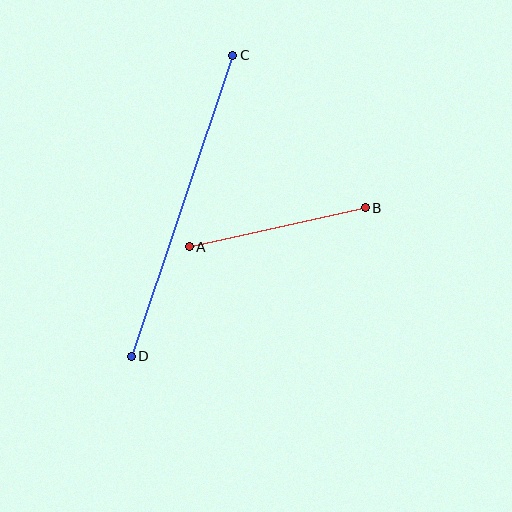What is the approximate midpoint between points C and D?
The midpoint is at approximately (182, 206) pixels.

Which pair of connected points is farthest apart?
Points C and D are farthest apart.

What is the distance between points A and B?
The distance is approximately 181 pixels.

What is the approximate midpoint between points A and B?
The midpoint is at approximately (277, 227) pixels.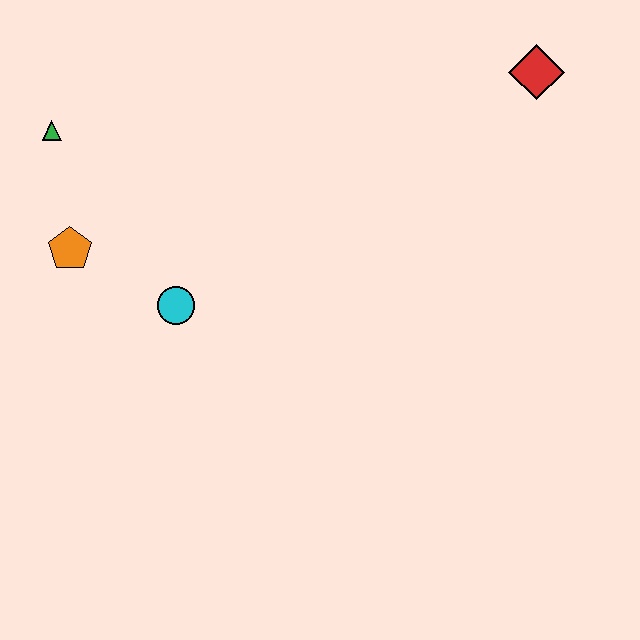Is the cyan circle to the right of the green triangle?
Yes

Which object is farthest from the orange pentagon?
The red diamond is farthest from the orange pentagon.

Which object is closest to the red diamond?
The cyan circle is closest to the red diamond.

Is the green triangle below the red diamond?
Yes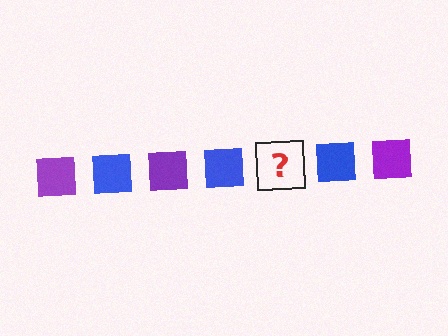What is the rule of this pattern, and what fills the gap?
The rule is that the pattern cycles through purple, blue squares. The gap should be filled with a purple square.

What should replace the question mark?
The question mark should be replaced with a purple square.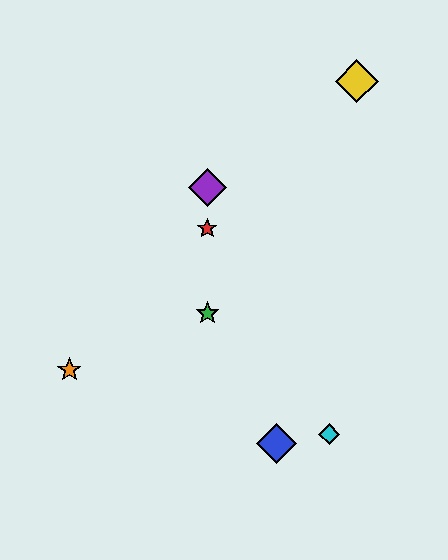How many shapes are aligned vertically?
3 shapes (the red star, the green star, the purple diamond) are aligned vertically.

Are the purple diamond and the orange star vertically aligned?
No, the purple diamond is at x≈207 and the orange star is at x≈69.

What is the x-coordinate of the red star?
The red star is at x≈207.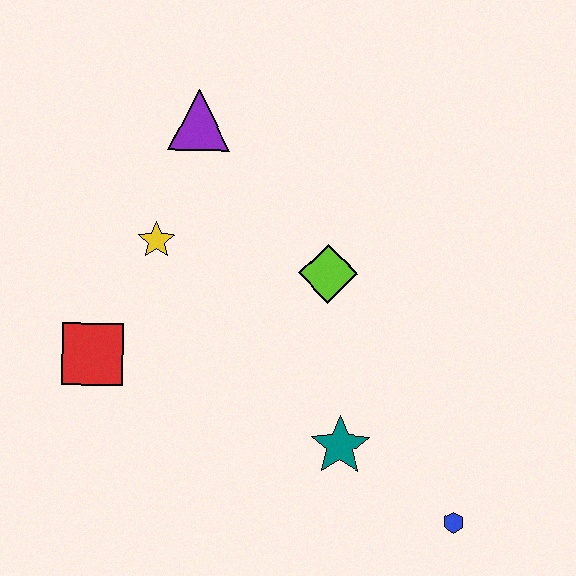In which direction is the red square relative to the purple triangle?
The red square is below the purple triangle.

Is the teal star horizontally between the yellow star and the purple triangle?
No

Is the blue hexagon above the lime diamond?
No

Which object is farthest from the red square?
The blue hexagon is farthest from the red square.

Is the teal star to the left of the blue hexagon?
Yes